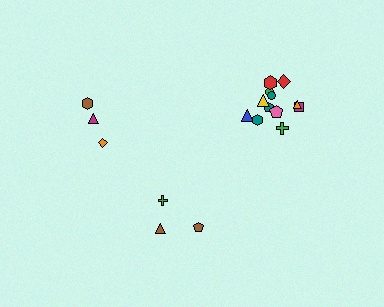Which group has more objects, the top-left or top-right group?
The top-right group.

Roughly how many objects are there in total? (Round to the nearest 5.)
Roughly 20 objects in total.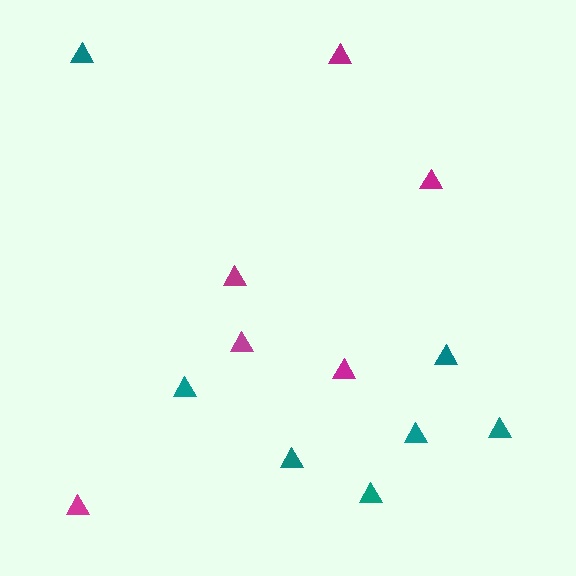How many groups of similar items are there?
There are 2 groups: one group of teal triangles (7) and one group of magenta triangles (6).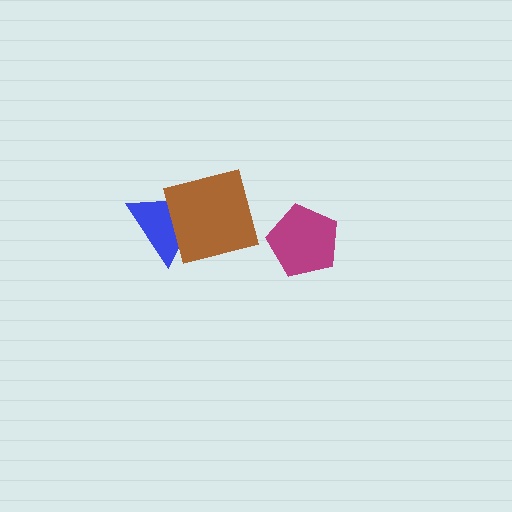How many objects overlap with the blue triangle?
1 object overlaps with the blue triangle.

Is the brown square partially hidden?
No, no other shape covers it.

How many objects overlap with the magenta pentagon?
0 objects overlap with the magenta pentagon.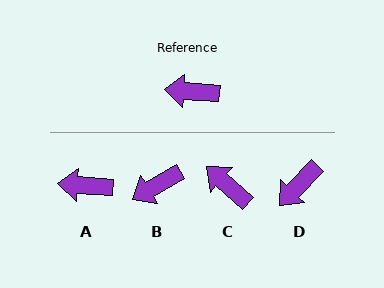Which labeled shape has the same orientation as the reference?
A.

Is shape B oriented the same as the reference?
No, it is off by about 35 degrees.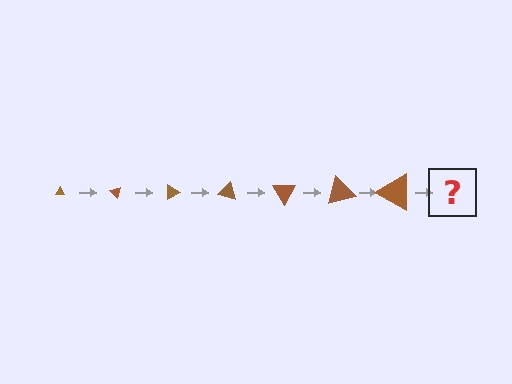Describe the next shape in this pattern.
It should be a triangle, larger than the previous one and rotated 315 degrees from the start.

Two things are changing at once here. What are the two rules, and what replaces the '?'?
The two rules are that the triangle grows larger each step and it rotates 45 degrees each step. The '?' should be a triangle, larger than the previous one and rotated 315 degrees from the start.